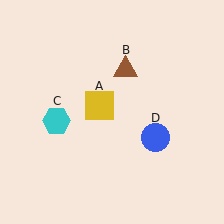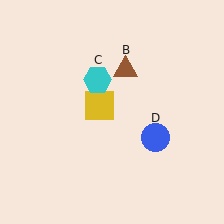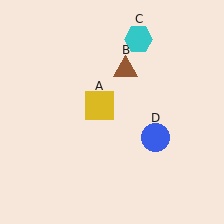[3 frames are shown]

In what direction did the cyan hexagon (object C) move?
The cyan hexagon (object C) moved up and to the right.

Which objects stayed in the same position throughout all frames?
Yellow square (object A) and brown triangle (object B) and blue circle (object D) remained stationary.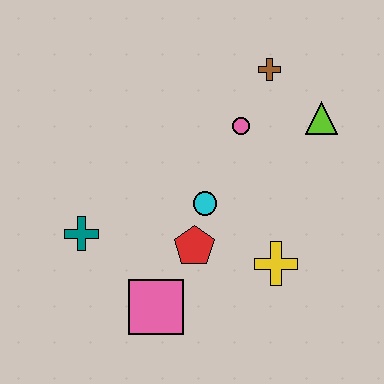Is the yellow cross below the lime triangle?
Yes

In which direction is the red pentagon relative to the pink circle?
The red pentagon is below the pink circle.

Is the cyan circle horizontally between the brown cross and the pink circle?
No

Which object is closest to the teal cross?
The pink square is closest to the teal cross.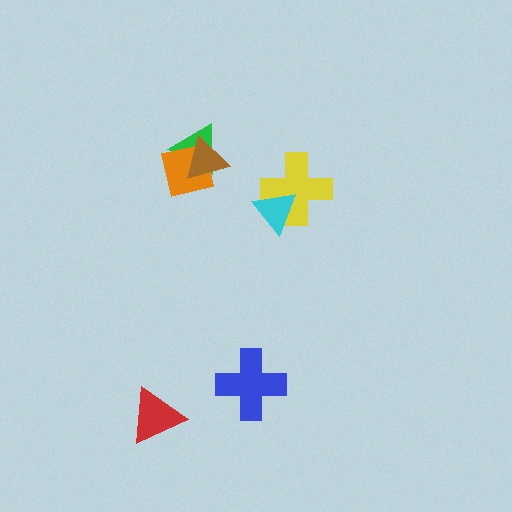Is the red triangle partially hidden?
No, no other shape covers it.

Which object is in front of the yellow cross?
The cyan triangle is in front of the yellow cross.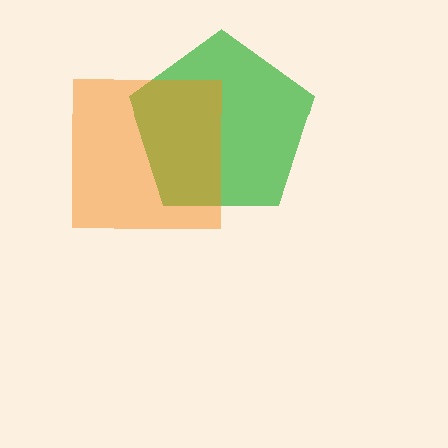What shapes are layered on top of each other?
The layered shapes are: a green pentagon, an orange square.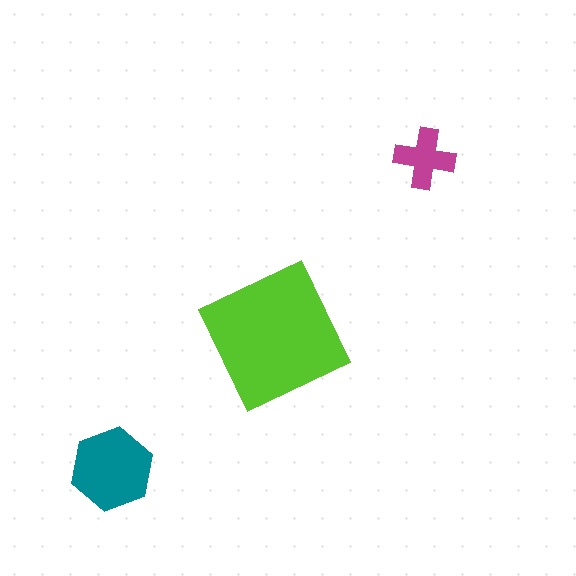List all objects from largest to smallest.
The lime square, the teal hexagon, the magenta cross.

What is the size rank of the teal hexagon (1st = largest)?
2nd.